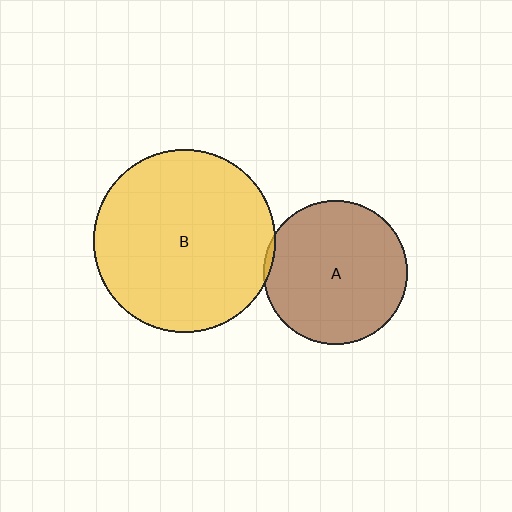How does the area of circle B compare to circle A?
Approximately 1.6 times.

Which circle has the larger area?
Circle B (yellow).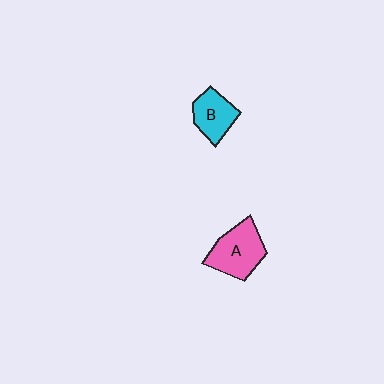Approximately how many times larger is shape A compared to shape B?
Approximately 1.4 times.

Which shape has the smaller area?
Shape B (cyan).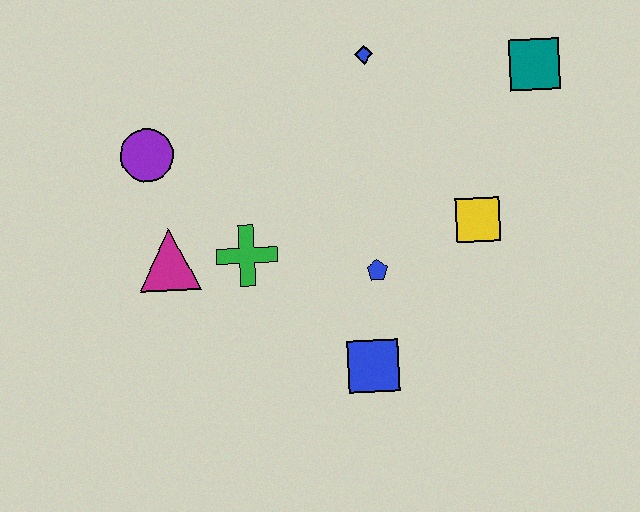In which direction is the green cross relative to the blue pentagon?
The green cross is to the left of the blue pentagon.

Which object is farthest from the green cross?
The teal square is farthest from the green cross.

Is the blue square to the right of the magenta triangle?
Yes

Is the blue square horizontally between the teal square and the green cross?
Yes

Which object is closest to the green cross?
The magenta triangle is closest to the green cross.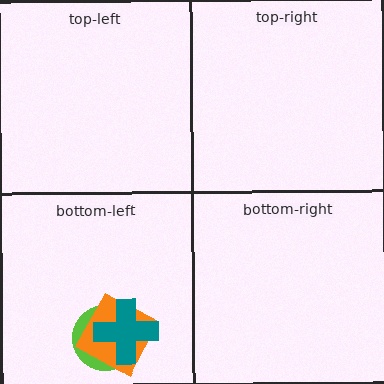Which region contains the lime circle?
The bottom-left region.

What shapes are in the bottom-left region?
The lime circle, the orange square, the teal cross.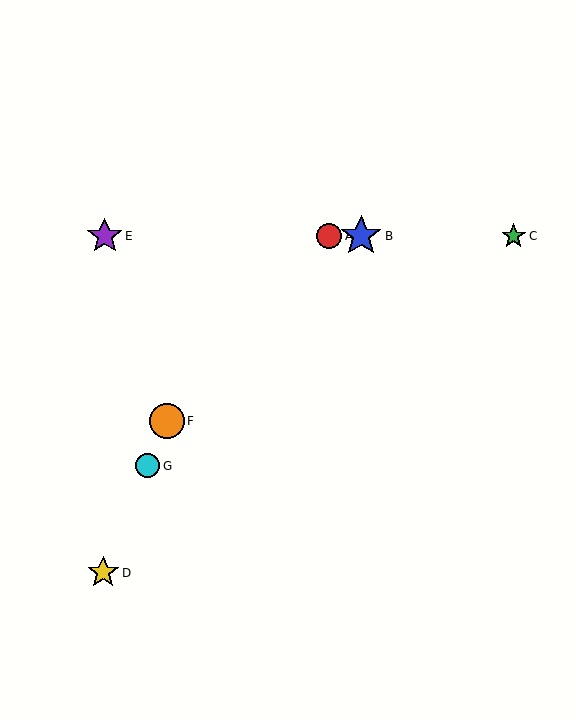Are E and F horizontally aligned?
No, E is at y≈236 and F is at y≈421.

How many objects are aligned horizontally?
4 objects (A, B, C, E) are aligned horizontally.